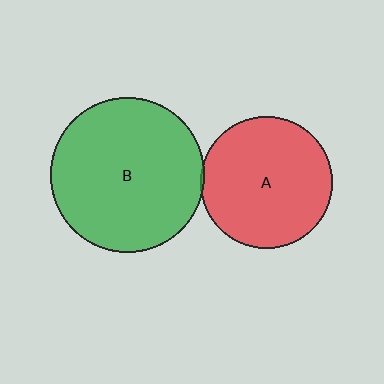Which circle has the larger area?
Circle B (green).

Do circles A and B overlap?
Yes.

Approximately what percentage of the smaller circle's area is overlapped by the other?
Approximately 5%.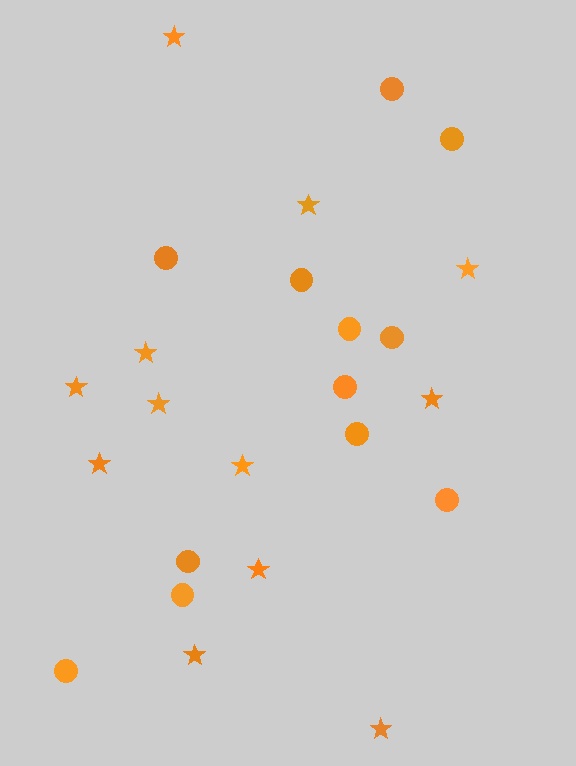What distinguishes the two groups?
There are 2 groups: one group of stars (12) and one group of circles (12).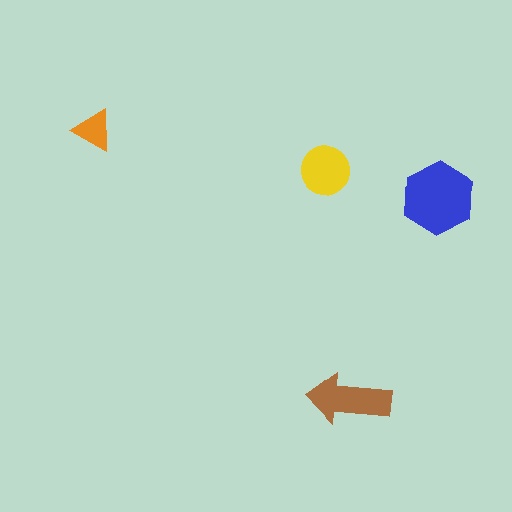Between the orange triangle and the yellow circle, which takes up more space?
The yellow circle.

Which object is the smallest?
The orange triangle.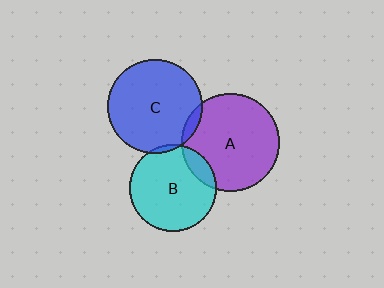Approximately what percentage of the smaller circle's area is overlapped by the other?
Approximately 5%.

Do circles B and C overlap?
Yes.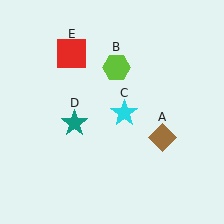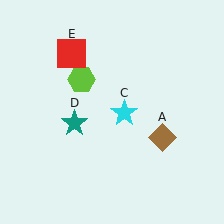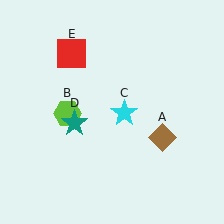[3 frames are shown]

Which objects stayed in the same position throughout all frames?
Brown diamond (object A) and cyan star (object C) and teal star (object D) and red square (object E) remained stationary.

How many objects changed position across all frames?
1 object changed position: lime hexagon (object B).